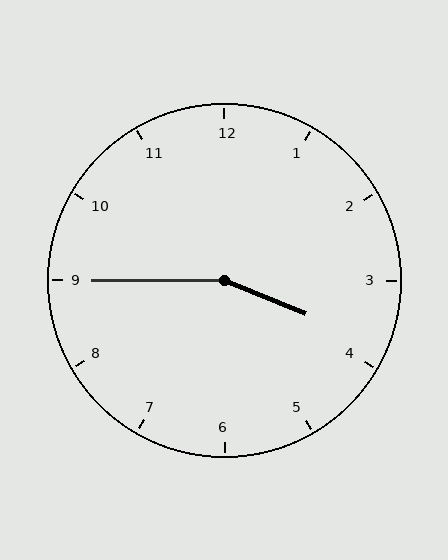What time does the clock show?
3:45.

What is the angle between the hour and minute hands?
Approximately 158 degrees.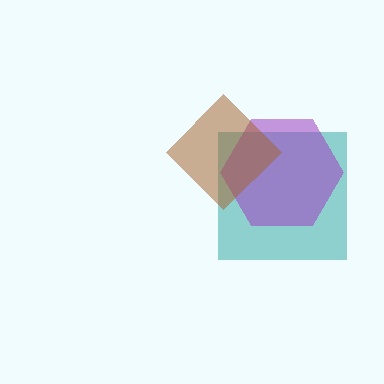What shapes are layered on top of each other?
The layered shapes are: a teal square, a purple hexagon, a brown diamond.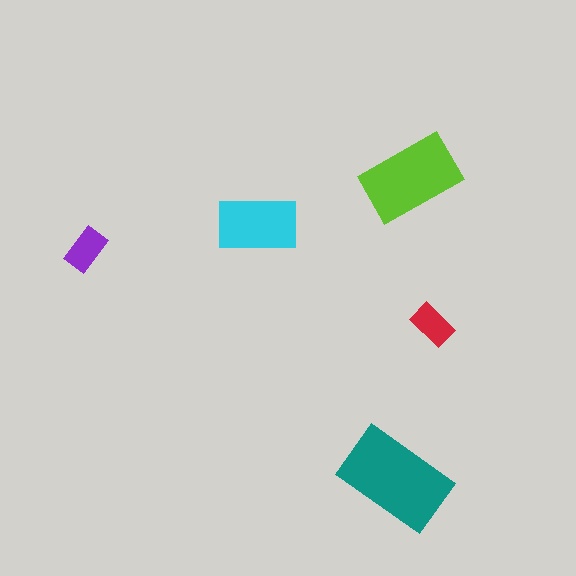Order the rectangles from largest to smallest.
the teal one, the lime one, the cyan one, the purple one, the red one.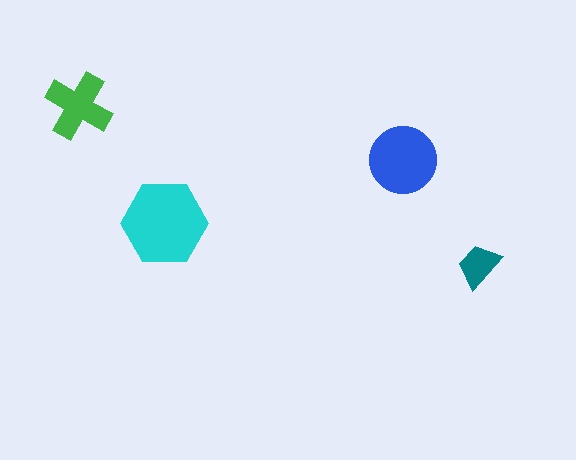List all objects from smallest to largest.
The teal trapezoid, the green cross, the blue circle, the cyan hexagon.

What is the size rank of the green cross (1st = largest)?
3rd.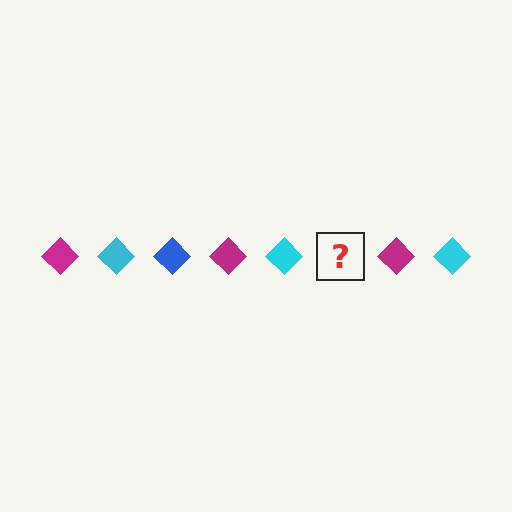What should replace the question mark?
The question mark should be replaced with a blue diamond.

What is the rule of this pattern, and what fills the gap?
The rule is that the pattern cycles through magenta, cyan, blue diamonds. The gap should be filled with a blue diamond.